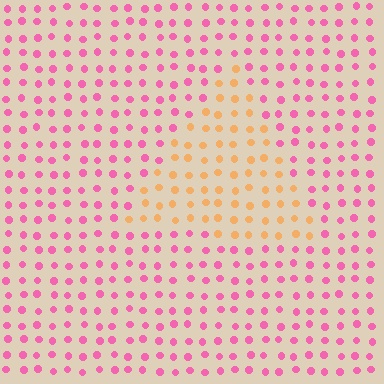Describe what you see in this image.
The image is filled with small pink elements in a uniform arrangement. A triangle-shaped region is visible where the elements are tinted to a slightly different hue, forming a subtle color boundary.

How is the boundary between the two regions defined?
The boundary is defined purely by a slight shift in hue (about 62 degrees). Spacing, size, and orientation are identical on both sides.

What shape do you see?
I see a triangle.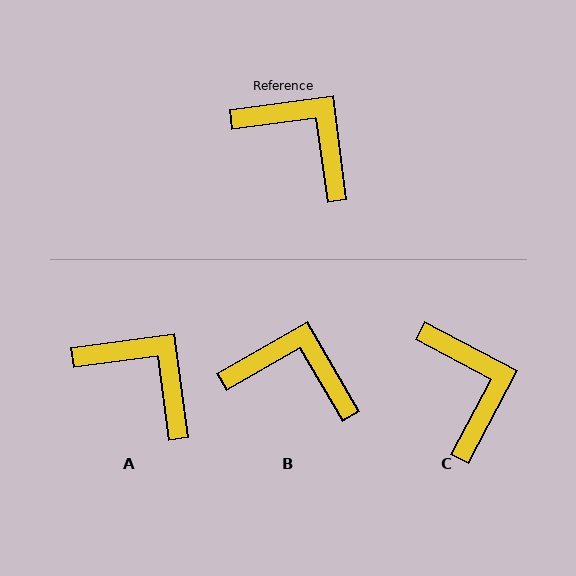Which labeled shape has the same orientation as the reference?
A.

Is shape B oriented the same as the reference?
No, it is off by about 22 degrees.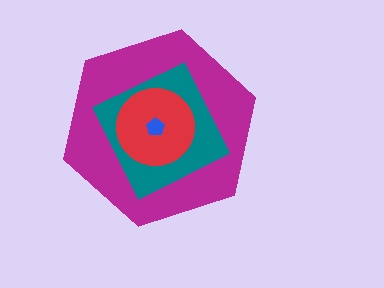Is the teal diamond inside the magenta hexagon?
Yes.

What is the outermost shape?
The magenta hexagon.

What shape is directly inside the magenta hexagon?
The teal diamond.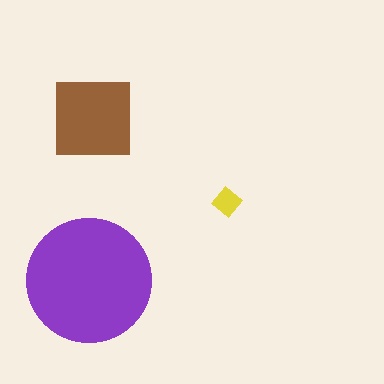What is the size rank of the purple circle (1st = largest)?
1st.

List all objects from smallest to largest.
The yellow diamond, the brown square, the purple circle.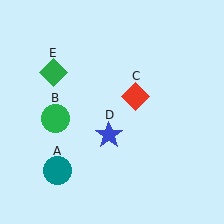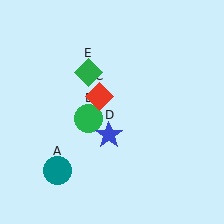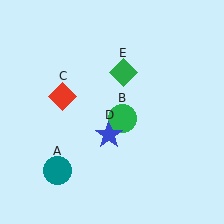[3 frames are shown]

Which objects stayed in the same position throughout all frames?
Teal circle (object A) and blue star (object D) remained stationary.